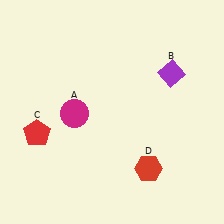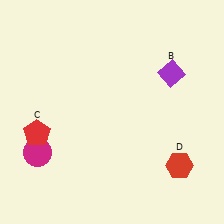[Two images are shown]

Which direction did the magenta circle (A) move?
The magenta circle (A) moved down.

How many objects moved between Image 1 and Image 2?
2 objects moved between the two images.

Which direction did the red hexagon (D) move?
The red hexagon (D) moved right.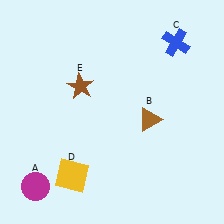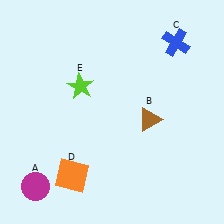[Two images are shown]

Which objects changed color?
D changed from yellow to orange. E changed from brown to lime.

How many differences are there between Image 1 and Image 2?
There are 2 differences between the two images.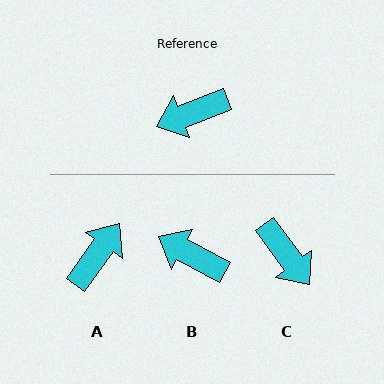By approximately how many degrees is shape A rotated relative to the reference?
Approximately 147 degrees clockwise.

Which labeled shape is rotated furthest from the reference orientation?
A, about 147 degrees away.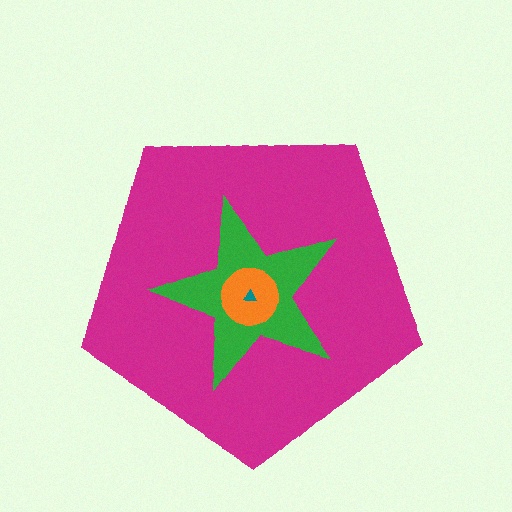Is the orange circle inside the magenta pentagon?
Yes.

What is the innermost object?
The teal triangle.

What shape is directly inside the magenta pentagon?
The green star.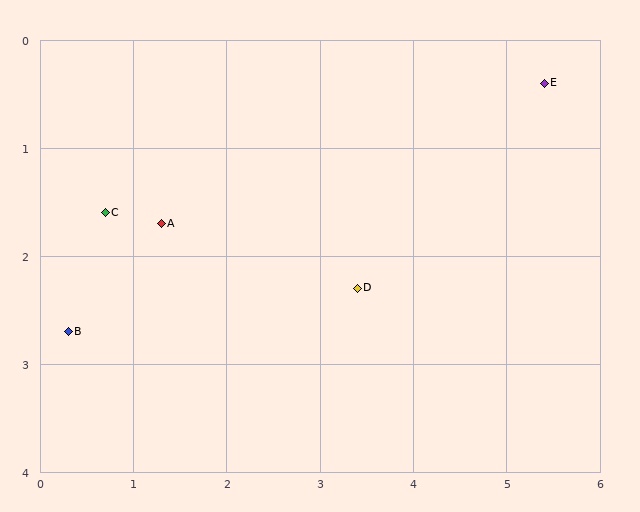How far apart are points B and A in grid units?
Points B and A are about 1.4 grid units apart.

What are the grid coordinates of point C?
Point C is at approximately (0.7, 1.6).